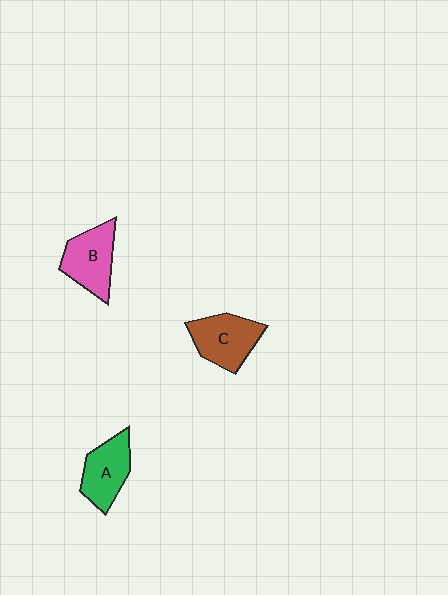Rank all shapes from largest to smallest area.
From largest to smallest: C (brown), B (pink), A (green).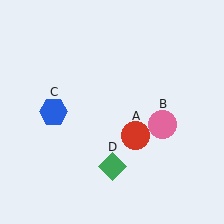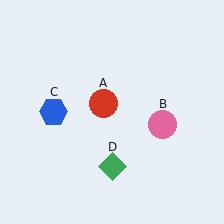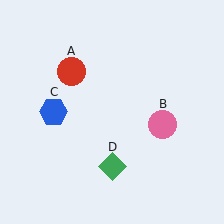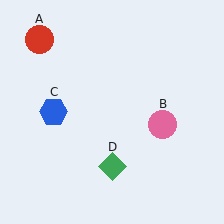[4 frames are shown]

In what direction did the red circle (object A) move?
The red circle (object A) moved up and to the left.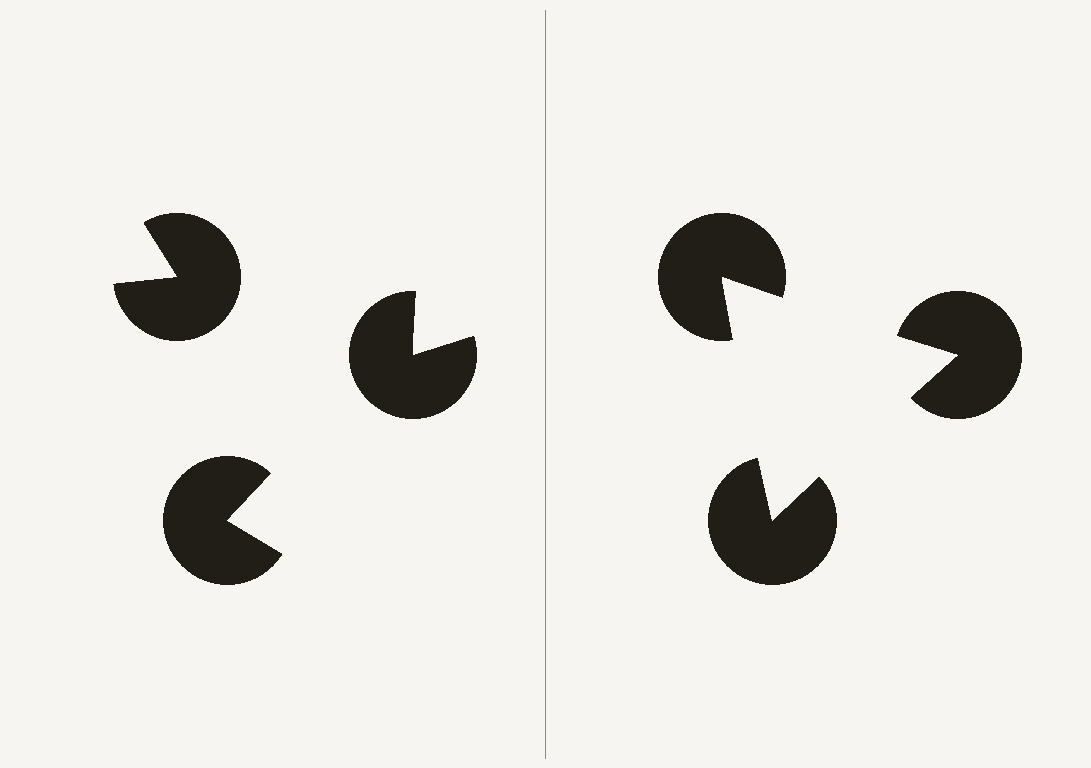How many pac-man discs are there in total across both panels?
6 — 3 on each side.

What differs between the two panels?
The pac-man discs are positioned identically on both sides; only the wedge orientations differ. On the right they align to a triangle; on the left they are misaligned.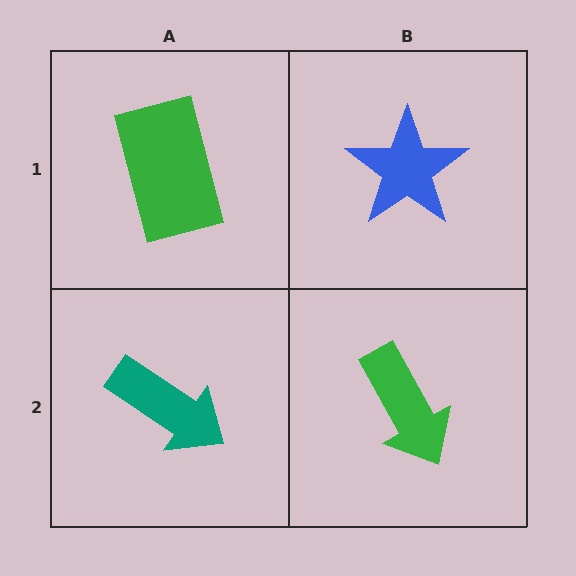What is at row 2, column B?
A green arrow.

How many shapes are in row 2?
2 shapes.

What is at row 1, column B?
A blue star.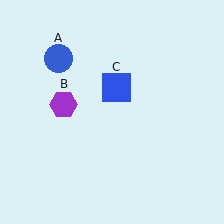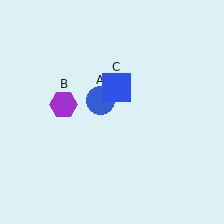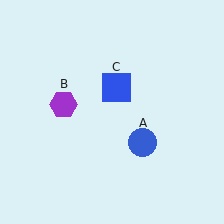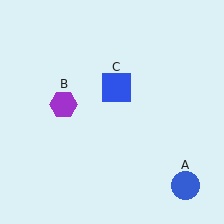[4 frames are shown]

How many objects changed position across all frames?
1 object changed position: blue circle (object A).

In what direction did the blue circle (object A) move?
The blue circle (object A) moved down and to the right.